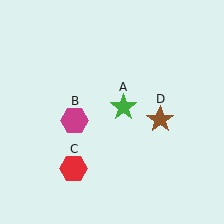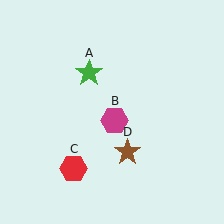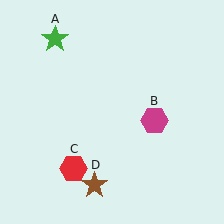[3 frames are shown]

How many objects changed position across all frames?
3 objects changed position: green star (object A), magenta hexagon (object B), brown star (object D).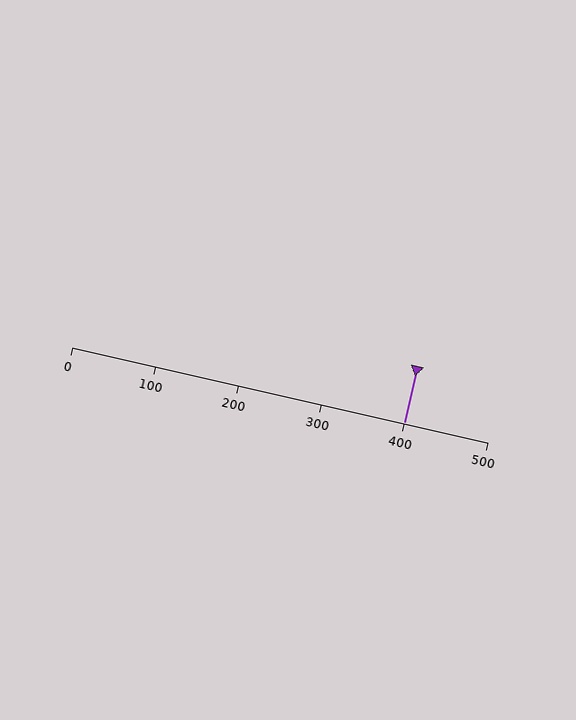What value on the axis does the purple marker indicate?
The marker indicates approximately 400.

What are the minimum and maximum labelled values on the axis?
The axis runs from 0 to 500.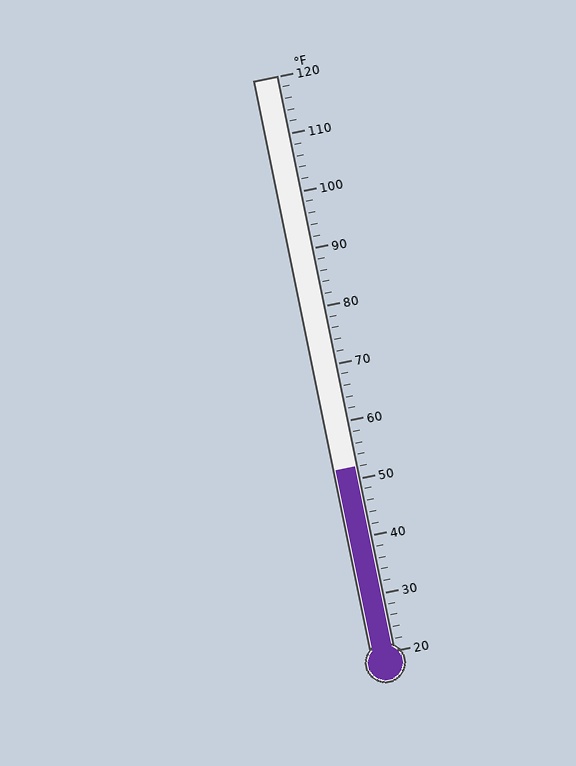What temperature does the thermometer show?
The thermometer shows approximately 52°F.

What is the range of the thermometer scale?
The thermometer scale ranges from 20°F to 120°F.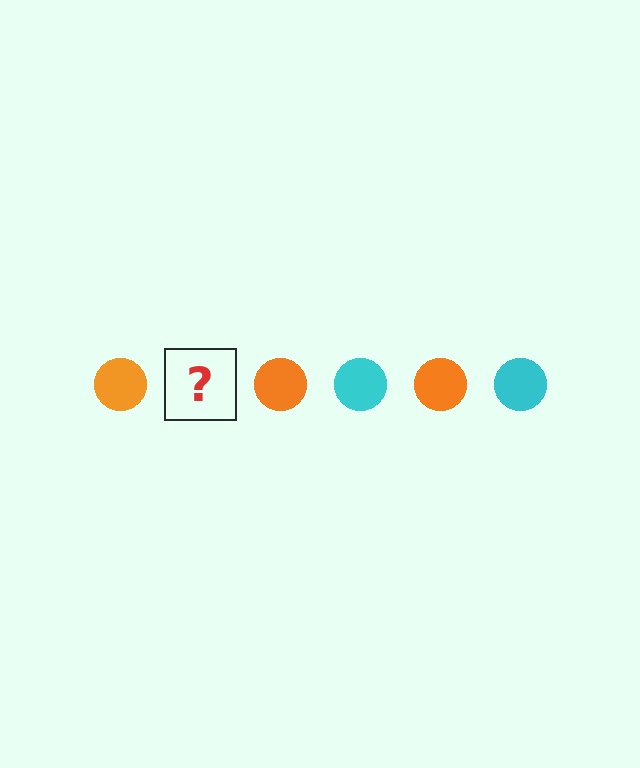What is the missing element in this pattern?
The missing element is a cyan circle.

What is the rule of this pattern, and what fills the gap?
The rule is that the pattern cycles through orange, cyan circles. The gap should be filled with a cyan circle.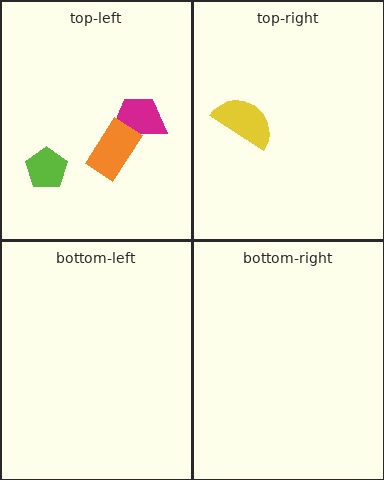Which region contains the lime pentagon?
The top-left region.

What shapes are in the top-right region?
The yellow semicircle.